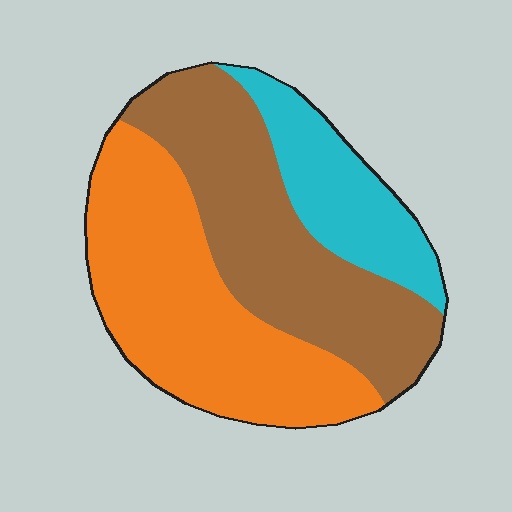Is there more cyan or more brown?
Brown.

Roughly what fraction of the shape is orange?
Orange covers roughly 40% of the shape.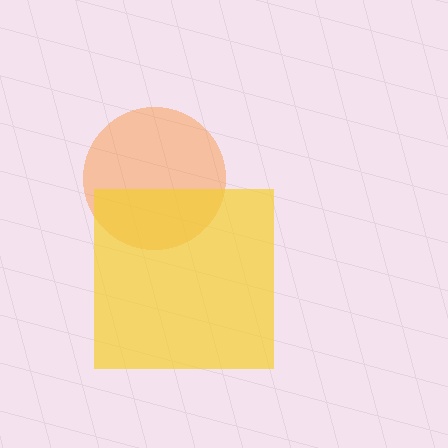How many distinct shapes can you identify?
There are 2 distinct shapes: an orange circle, a yellow square.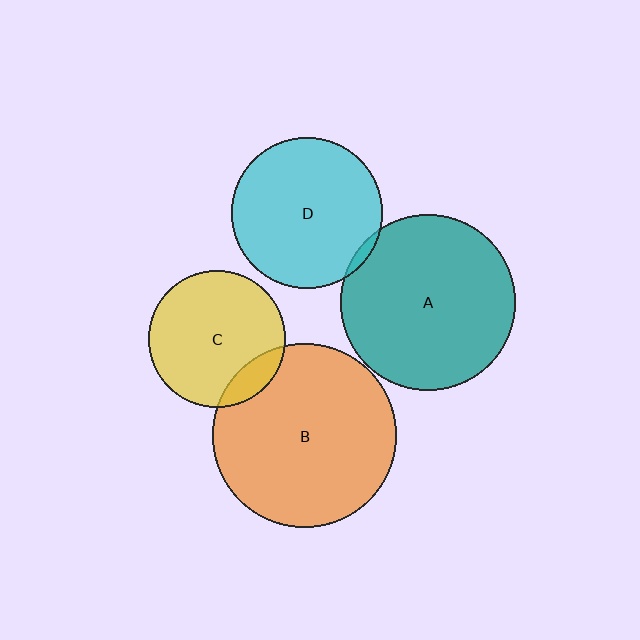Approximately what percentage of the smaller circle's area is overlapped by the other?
Approximately 15%.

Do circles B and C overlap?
Yes.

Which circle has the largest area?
Circle B (orange).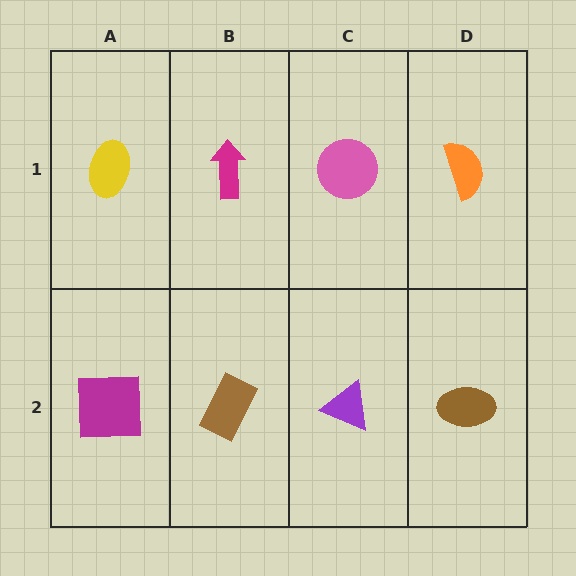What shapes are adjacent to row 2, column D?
An orange semicircle (row 1, column D), a purple triangle (row 2, column C).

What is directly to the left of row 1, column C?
A magenta arrow.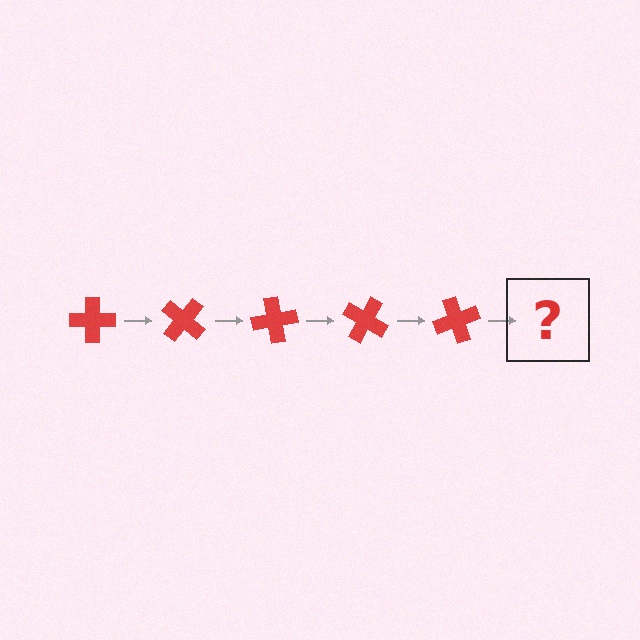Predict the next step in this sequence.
The next step is a red cross rotated 200 degrees.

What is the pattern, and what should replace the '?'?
The pattern is that the cross rotates 40 degrees each step. The '?' should be a red cross rotated 200 degrees.